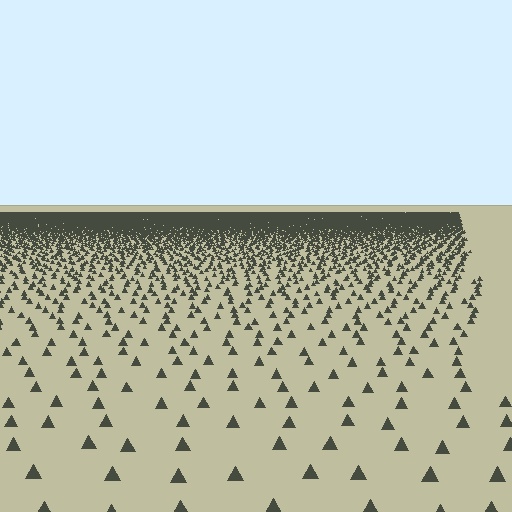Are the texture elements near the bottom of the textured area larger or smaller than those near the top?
Larger. Near the bottom, elements are closer to the viewer and appear at a bigger on-screen size.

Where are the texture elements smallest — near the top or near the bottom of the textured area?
Near the top.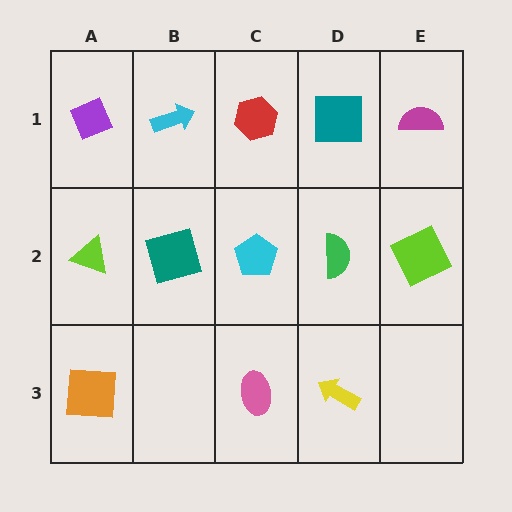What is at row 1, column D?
A teal square.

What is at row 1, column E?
A magenta semicircle.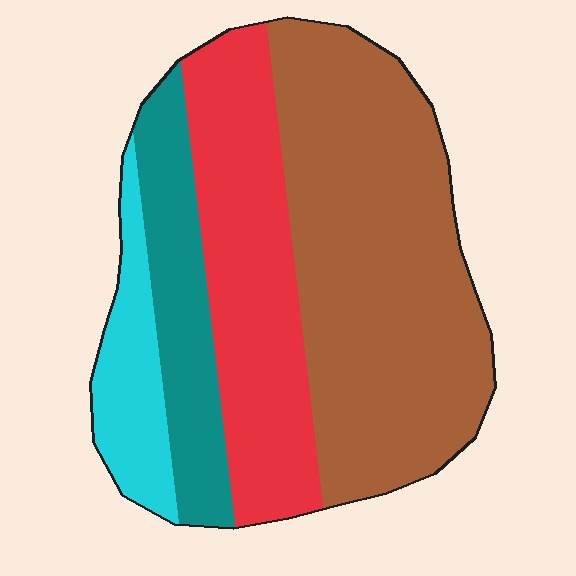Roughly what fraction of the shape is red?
Red takes up about one quarter (1/4) of the shape.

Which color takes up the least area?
Cyan, at roughly 10%.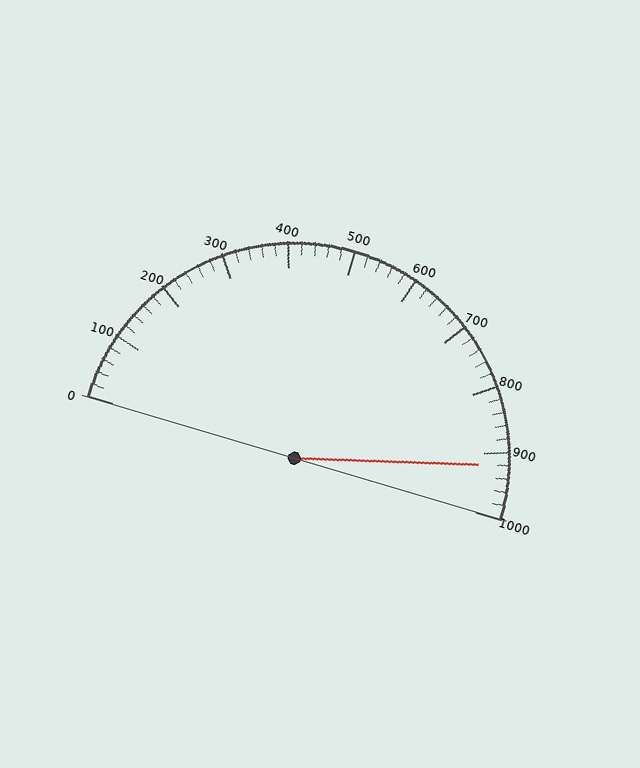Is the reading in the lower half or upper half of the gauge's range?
The reading is in the upper half of the range (0 to 1000).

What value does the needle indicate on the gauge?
The needle indicates approximately 920.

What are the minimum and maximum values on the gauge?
The gauge ranges from 0 to 1000.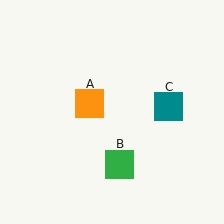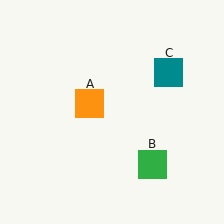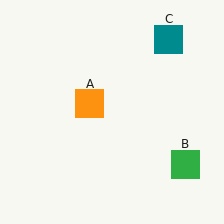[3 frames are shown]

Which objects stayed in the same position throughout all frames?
Orange square (object A) remained stationary.